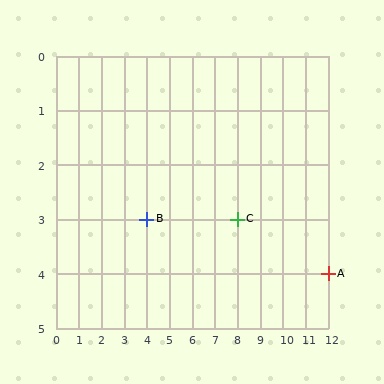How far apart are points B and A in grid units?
Points B and A are 8 columns and 1 row apart (about 8.1 grid units diagonally).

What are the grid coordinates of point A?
Point A is at grid coordinates (12, 4).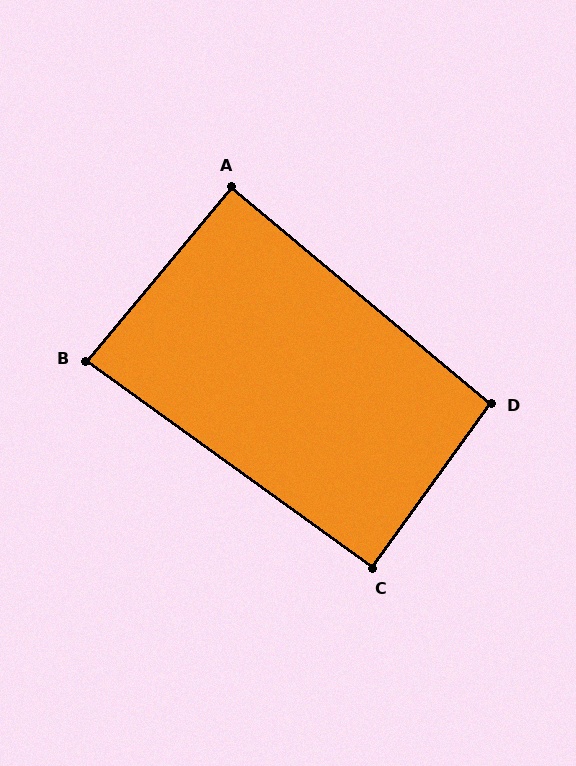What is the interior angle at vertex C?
Approximately 90 degrees (approximately right).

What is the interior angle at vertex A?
Approximately 90 degrees (approximately right).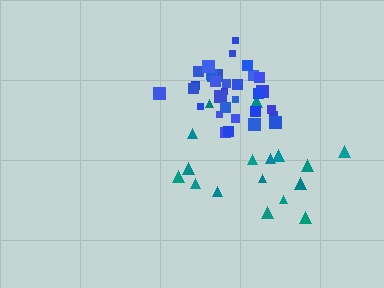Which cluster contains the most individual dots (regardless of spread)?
Blue (32).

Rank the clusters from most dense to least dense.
blue, teal.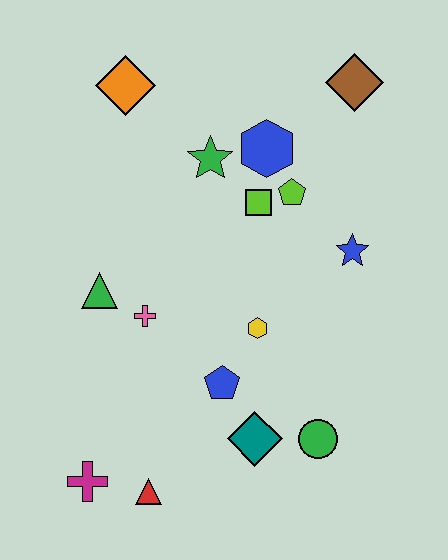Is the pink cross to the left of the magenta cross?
No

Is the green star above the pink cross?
Yes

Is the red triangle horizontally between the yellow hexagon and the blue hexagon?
No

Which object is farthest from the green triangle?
The brown diamond is farthest from the green triangle.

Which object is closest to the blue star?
The lime pentagon is closest to the blue star.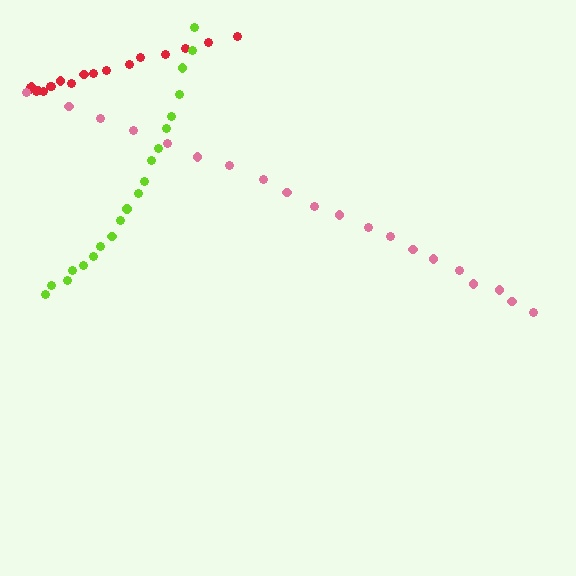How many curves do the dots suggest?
There are 3 distinct paths.